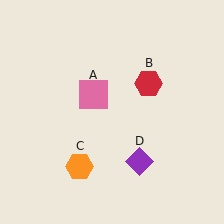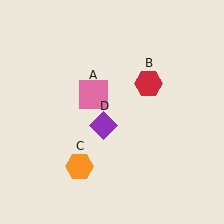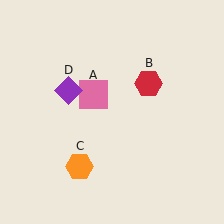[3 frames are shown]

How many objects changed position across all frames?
1 object changed position: purple diamond (object D).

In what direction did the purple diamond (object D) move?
The purple diamond (object D) moved up and to the left.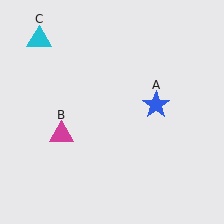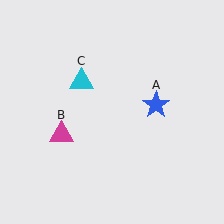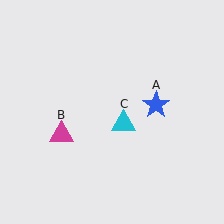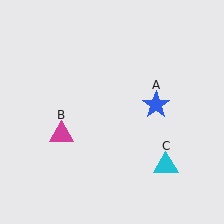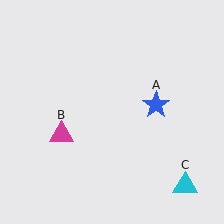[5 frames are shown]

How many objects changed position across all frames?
1 object changed position: cyan triangle (object C).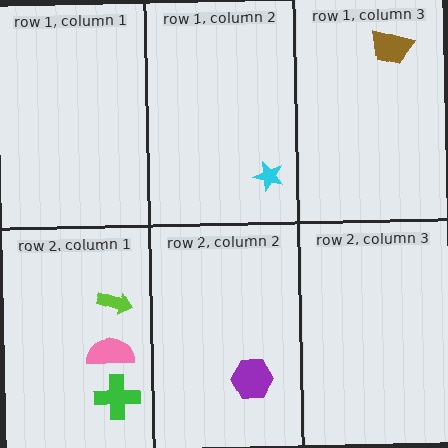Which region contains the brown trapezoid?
The row 1, column 3 region.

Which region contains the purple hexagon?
The row 2, column 2 region.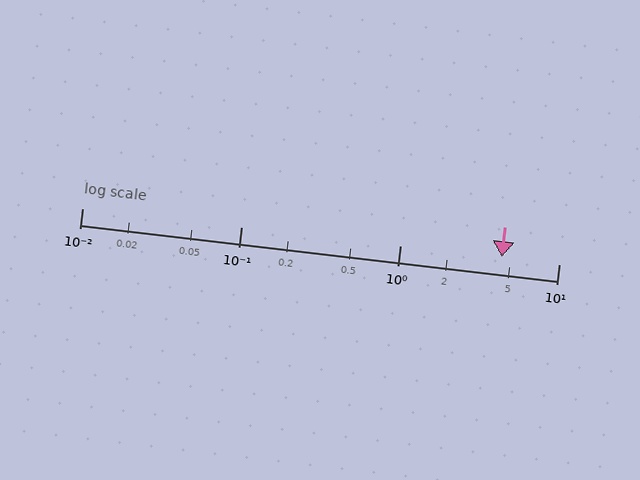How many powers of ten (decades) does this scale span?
The scale spans 3 decades, from 0.01 to 10.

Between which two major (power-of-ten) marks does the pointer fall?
The pointer is between 1 and 10.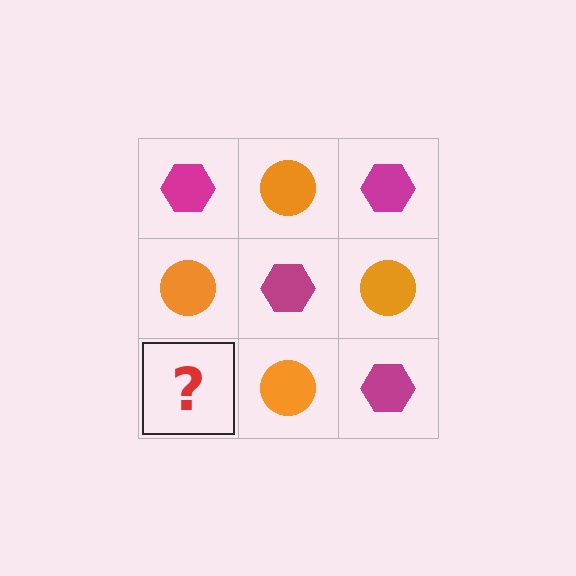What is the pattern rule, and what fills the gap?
The rule is that it alternates magenta hexagon and orange circle in a checkerboard pattern. The gap should be filled with a magenta hexagon.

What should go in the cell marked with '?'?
The missing cell should contain a magenta hexagon.